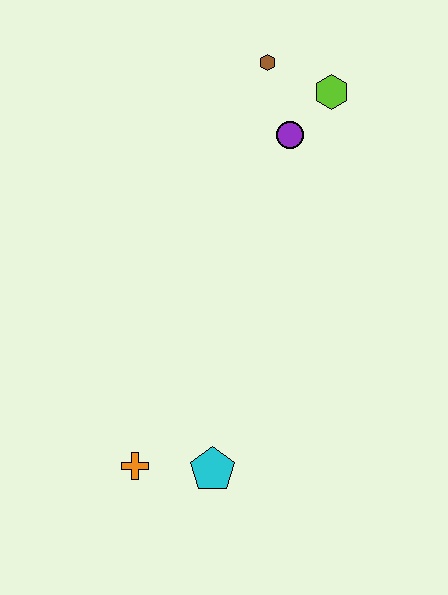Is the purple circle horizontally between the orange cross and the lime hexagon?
Yes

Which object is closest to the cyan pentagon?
The orange cross is closest to the cyan pentagon.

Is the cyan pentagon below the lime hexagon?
Yes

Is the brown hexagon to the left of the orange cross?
No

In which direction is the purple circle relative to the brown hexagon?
The purple circle is below the brown hexagon.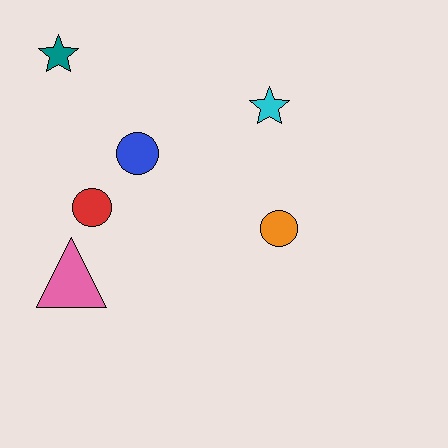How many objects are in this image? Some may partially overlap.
There are 6 objects.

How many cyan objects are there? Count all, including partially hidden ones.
There is 1 cyan object.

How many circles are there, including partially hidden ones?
There are 3 circles.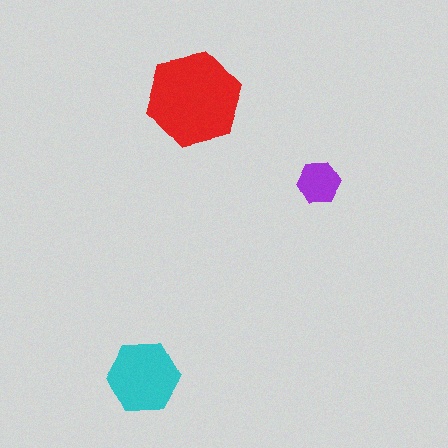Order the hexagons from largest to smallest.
the red one, the cyan one, the purple one.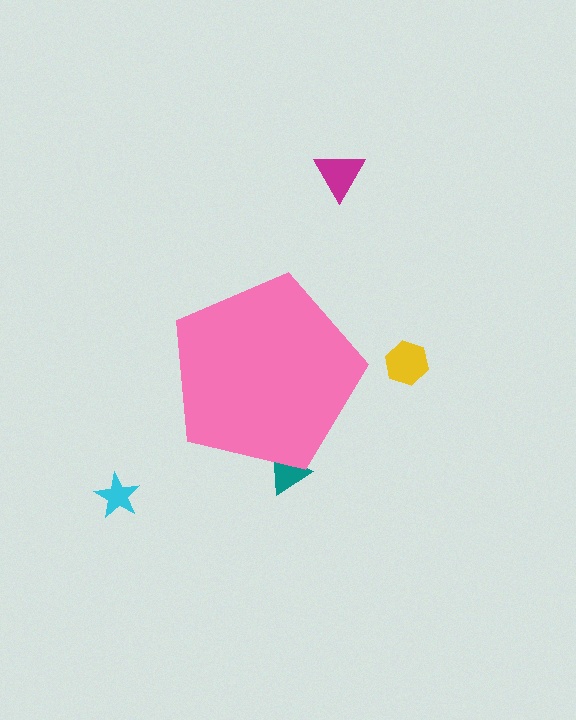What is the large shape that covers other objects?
A pink pentagon.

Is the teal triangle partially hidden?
Yes, the teal triangle is partially hidden behind the pink pentagon.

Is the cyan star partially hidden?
No, the cyan star is fully visible.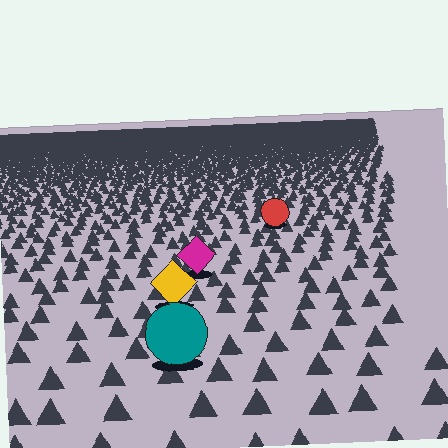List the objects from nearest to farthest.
From nearest to farthest: the teal circle, the yellow diamond, the magenta diamond, the red circle.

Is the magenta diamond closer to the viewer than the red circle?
Yes. The magenta diamond is closer — you can tell from the texture gradient: the ground texture is coarser near it.